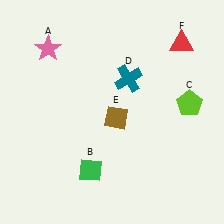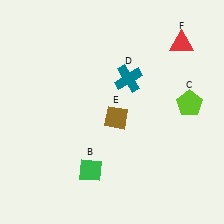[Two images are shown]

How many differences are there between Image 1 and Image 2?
There is 1 difference between the two images.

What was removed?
The pink star (A) was removed in Image 2.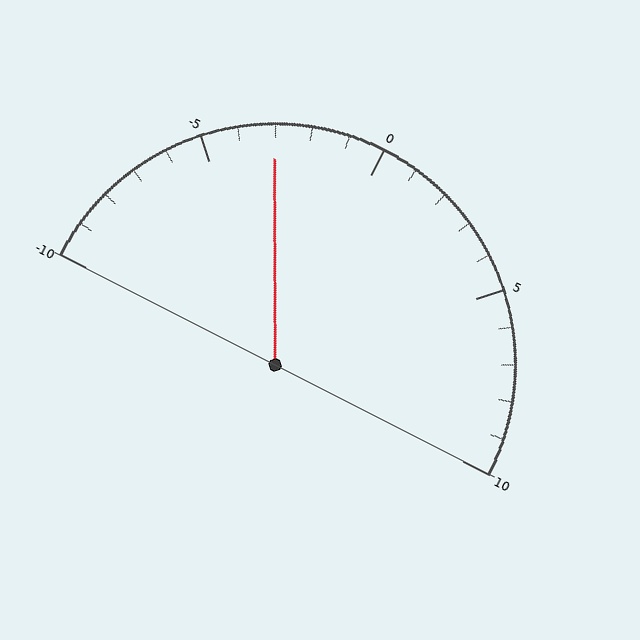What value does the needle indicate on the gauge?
The needle indicates approximately -3.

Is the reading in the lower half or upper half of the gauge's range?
The reading is in the lower half of the range (-10 to 10).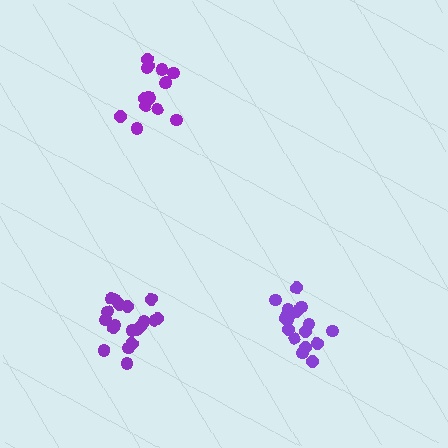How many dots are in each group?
Group 1: 17 dots, Group 2: 15 dots, Group 3: 19 dots (51 total).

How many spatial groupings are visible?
There are 3 spatial groupings.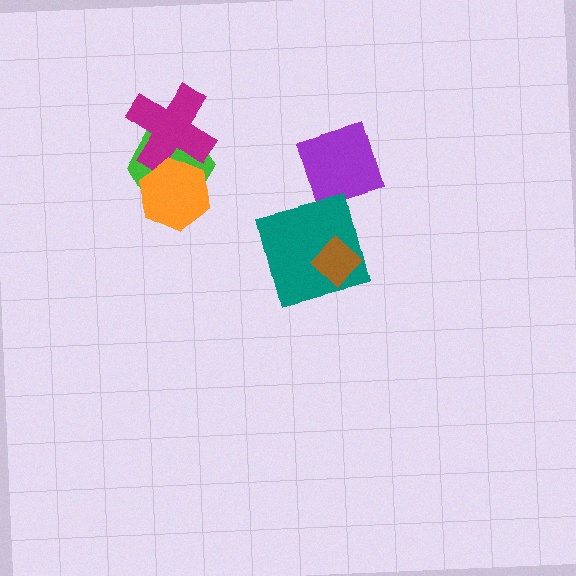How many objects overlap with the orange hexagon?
2 objects overlap with the orange hexagon.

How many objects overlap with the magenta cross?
2 objects overlap with the magenta cross.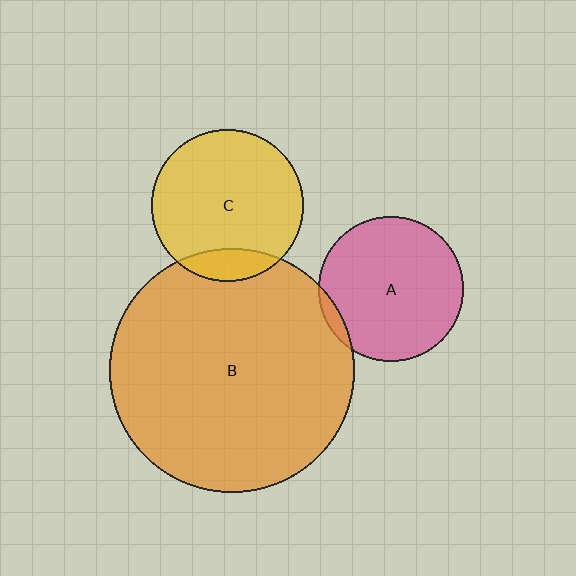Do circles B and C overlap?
Yes.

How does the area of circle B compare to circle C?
Approximately 2.6 times.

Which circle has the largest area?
Circle B (orange).